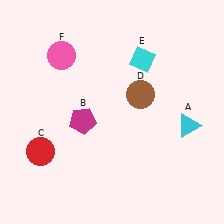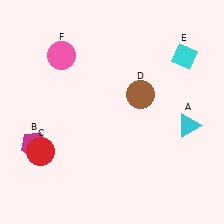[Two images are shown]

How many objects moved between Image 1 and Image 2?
2 objects moved between the two images.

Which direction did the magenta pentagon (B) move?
The magenta pentagon (B) moved left.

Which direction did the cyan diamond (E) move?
The cyan diamond (E) moved right.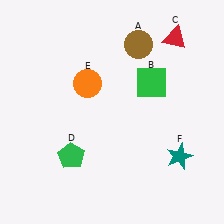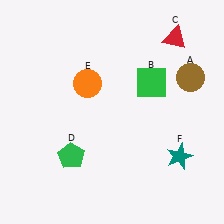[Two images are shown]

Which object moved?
The brown circle (A) moved right.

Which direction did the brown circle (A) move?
The brown circle (A) moved right.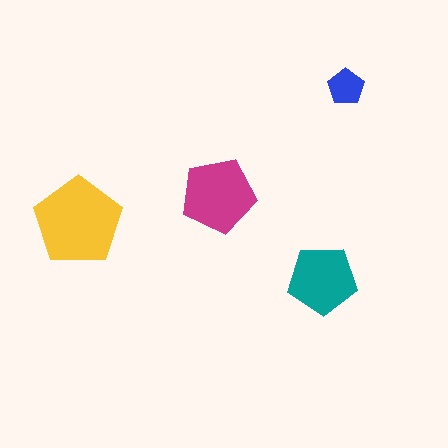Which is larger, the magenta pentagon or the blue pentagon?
The magenta one.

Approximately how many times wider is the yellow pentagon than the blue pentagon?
About 2.5 times wider.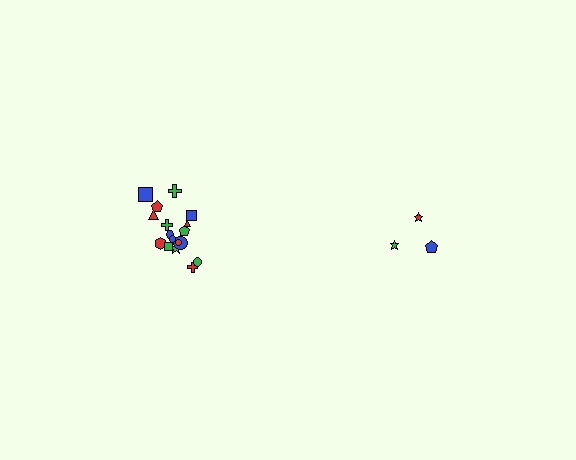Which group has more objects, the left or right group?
The left group.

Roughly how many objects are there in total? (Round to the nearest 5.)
Roughly 20 objects in total.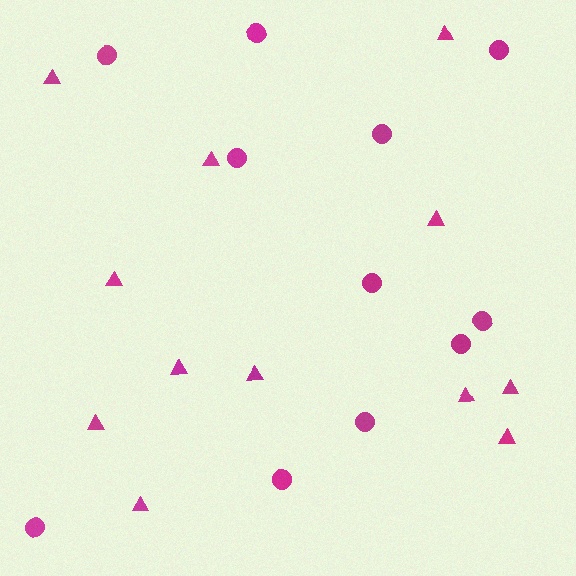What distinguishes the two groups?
There are 2 groups: one group of triangles (12) and one group of circles (11).